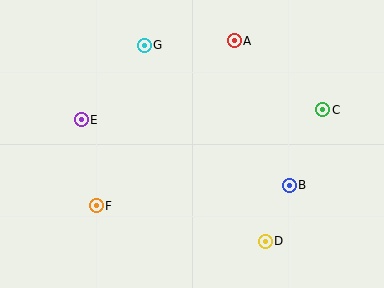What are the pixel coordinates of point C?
Point C is at (323, 110).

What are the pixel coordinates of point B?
Point B is at (289, 185).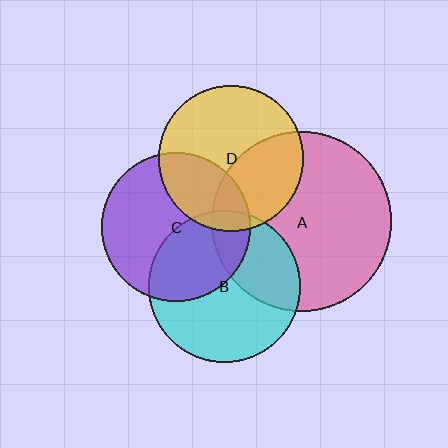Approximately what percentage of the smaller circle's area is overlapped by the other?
Approximately 15%.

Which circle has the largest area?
Circle A (pink).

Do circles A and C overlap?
Yes.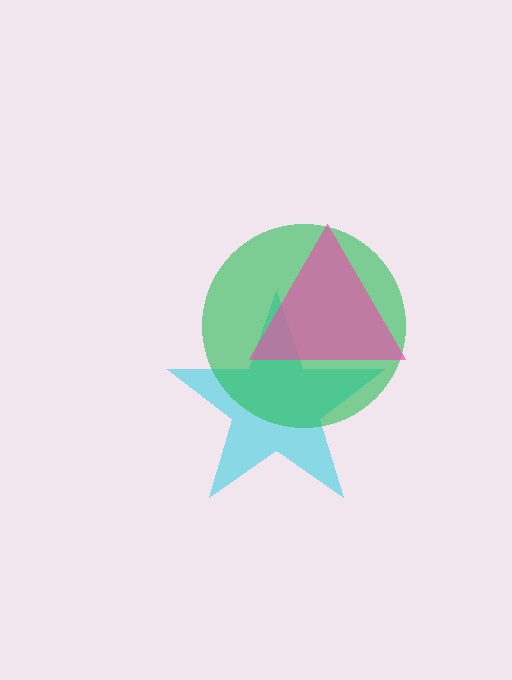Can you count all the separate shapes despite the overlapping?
Yes, there are 3 separate shapes.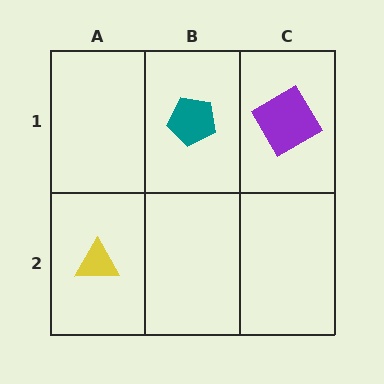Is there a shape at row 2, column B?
No, that cell is empty.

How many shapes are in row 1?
2 shapes.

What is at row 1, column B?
A teal pentagon.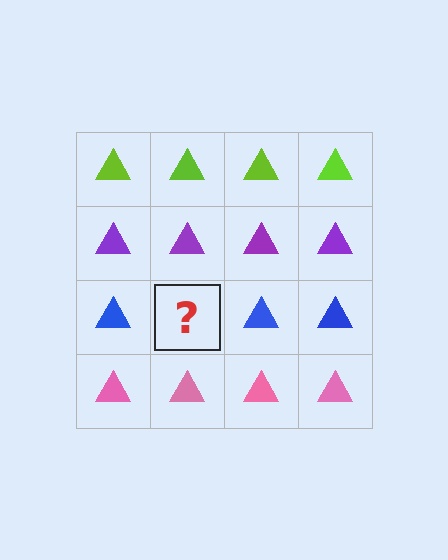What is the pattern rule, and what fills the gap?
The rule is that each row has a consistent color. The gap should be filled with a blue triangle.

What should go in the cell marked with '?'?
The missing cell should contain a blue triangle.